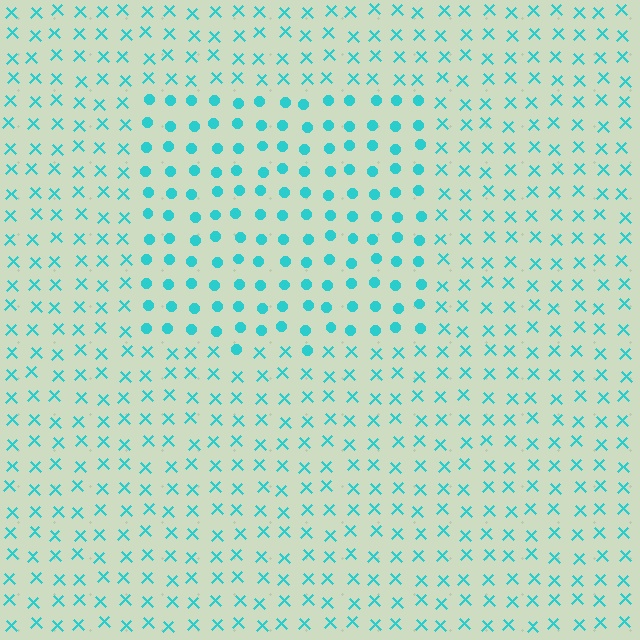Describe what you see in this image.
The image is filled with small cyan elements arranged in a uniform grid. A rectangle-shaped region contains circles, while the surrounding area contains X marks. The boundary is defined purely by the change in element shape.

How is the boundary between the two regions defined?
The boundary is defined by a change in element shape: circles inside vs. X marks outside. All elements share the same color and spacing.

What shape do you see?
I see a rectangle.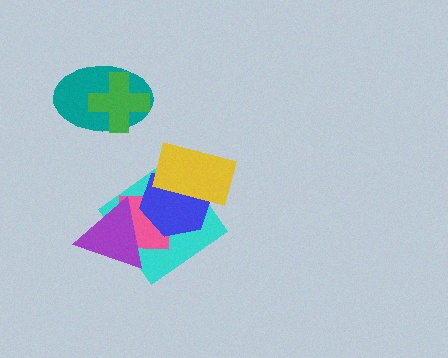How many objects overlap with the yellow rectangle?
2 objects overlap with the yellow rectangle.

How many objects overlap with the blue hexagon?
4 objects overlap with the blue hexagon.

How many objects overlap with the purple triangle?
3 objects overlap with the purple triangle.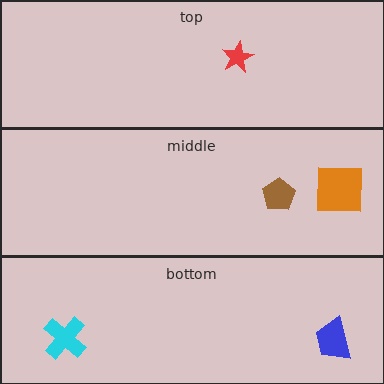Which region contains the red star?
The top region.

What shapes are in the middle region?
The orange square, the brown pentagon.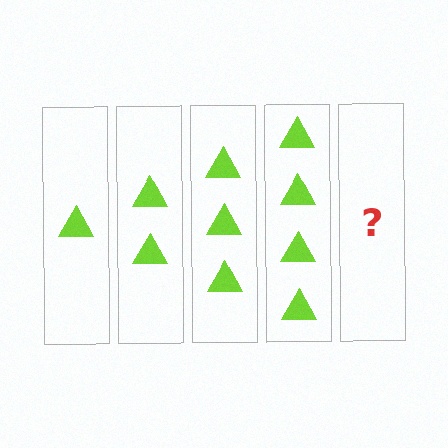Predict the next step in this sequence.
The next step is 5 triangles.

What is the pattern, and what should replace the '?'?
The pattern is that each step adds one more triangle. The '?' should be 5 triangles.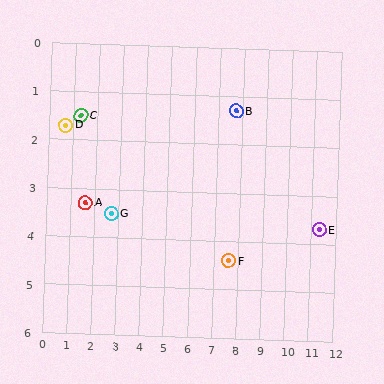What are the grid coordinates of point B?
Point B is at approximately (7.7, 1.3).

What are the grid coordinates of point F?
Point F is at approximately (7.6, 4.4).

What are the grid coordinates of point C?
Point C is at approximately (1.3, 1.5).